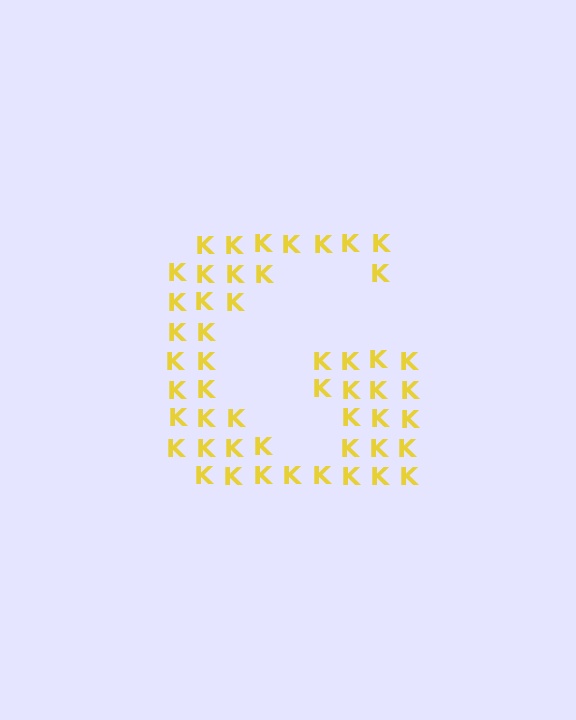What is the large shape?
The large shape is the letter G.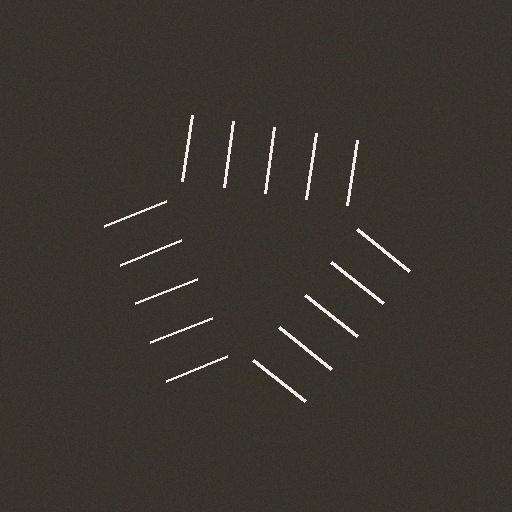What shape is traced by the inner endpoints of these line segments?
An illusory triangle — the line segments terminate on its edges but no continuous stroke is drawn.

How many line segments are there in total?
15 — 5 along each of the 3 edges.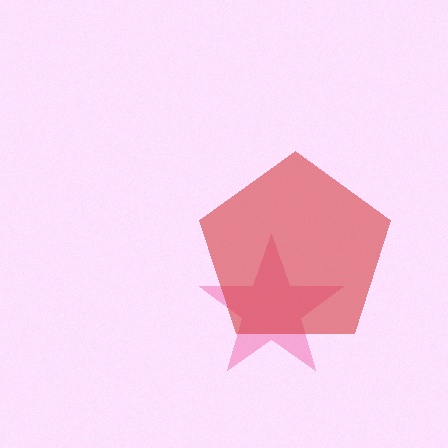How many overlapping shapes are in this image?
There are 2 overlapping shapes in the image.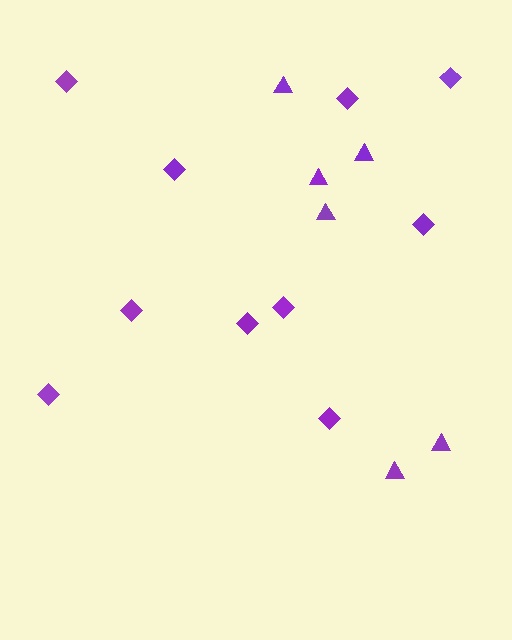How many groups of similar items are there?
There are 2 groups: one group of diamonds (10) and one group of triangles (6).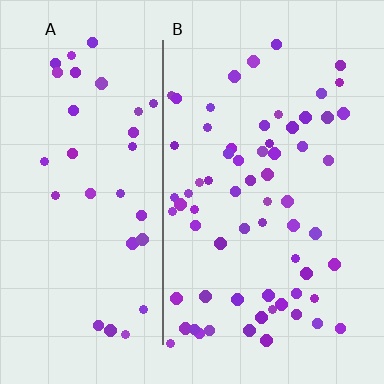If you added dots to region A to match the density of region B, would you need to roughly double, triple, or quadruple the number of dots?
Approximately double.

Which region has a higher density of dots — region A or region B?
B (the right).